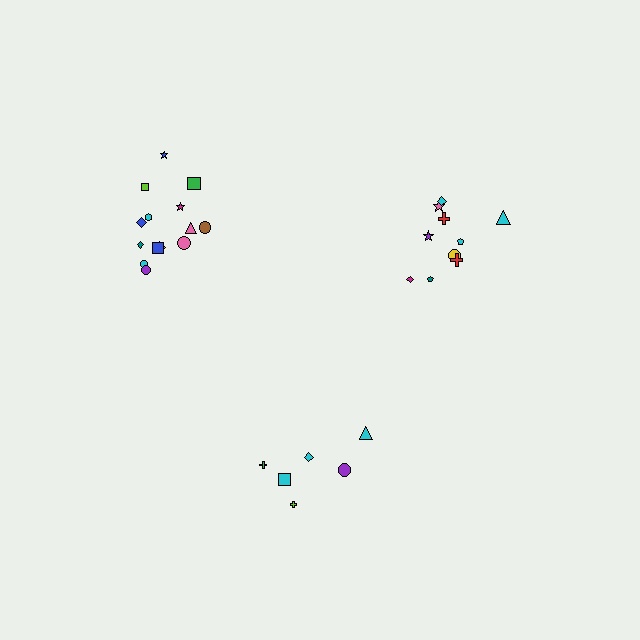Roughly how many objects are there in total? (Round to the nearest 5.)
Roughly 30 objects in total.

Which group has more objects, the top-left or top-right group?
The top-left group.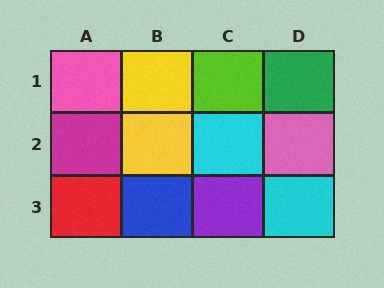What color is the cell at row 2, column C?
Cyan.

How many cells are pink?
2 cells are pink.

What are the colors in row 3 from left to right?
Red, blue, purple, cyan.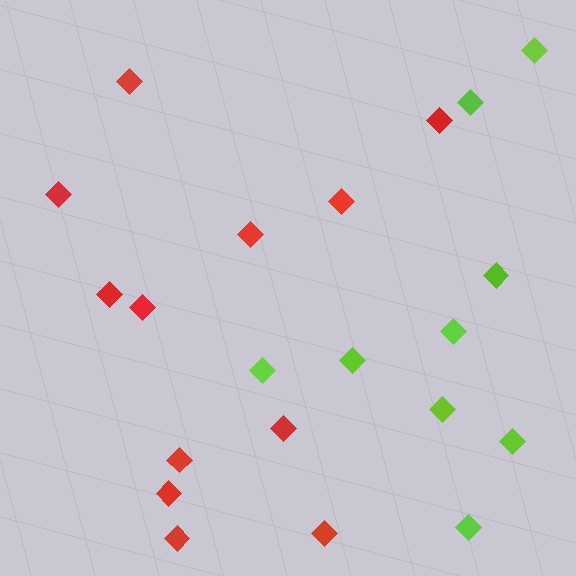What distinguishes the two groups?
There are 2 groups: one group of red diamonds (12) and one group of lime diamonds (9).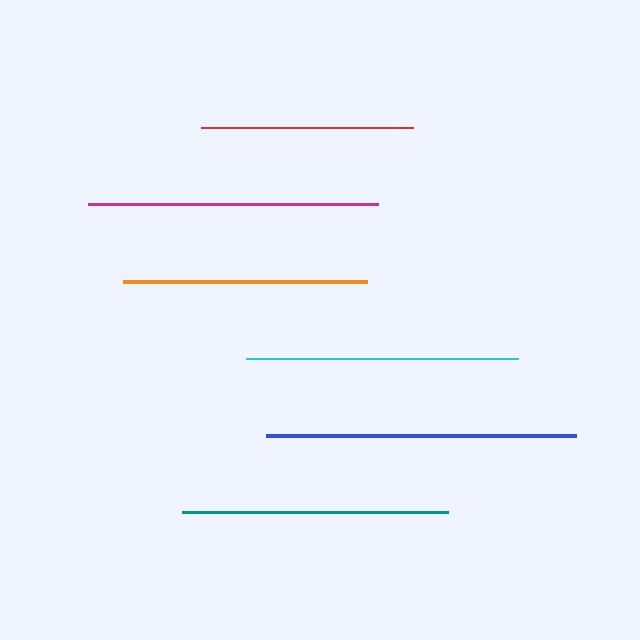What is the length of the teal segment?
The teal segment is approximately 266 pixels long.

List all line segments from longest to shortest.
From longest to shortest: blue, magenta, cyan, teal, orange, red.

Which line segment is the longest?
The blue line is the longest at approximately 311 pixels.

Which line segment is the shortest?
The red line is the shortest at approximately 213 pixels.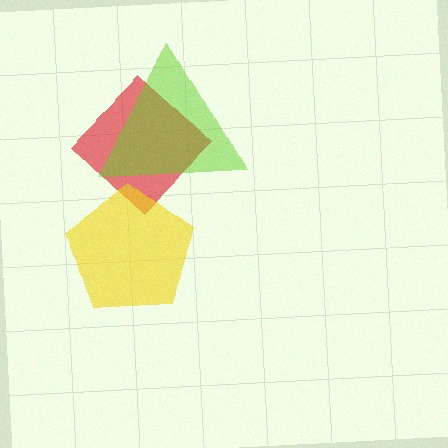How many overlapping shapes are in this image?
There are 3 overlapping shapes in the image.